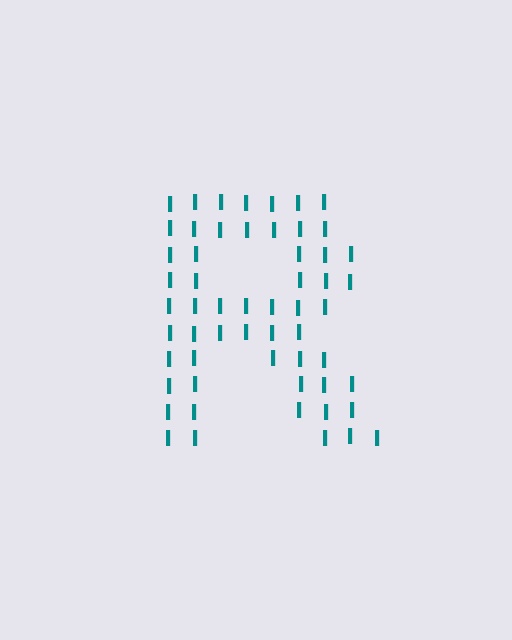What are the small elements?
The small elements are letter I's.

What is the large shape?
The large shape is the letter R.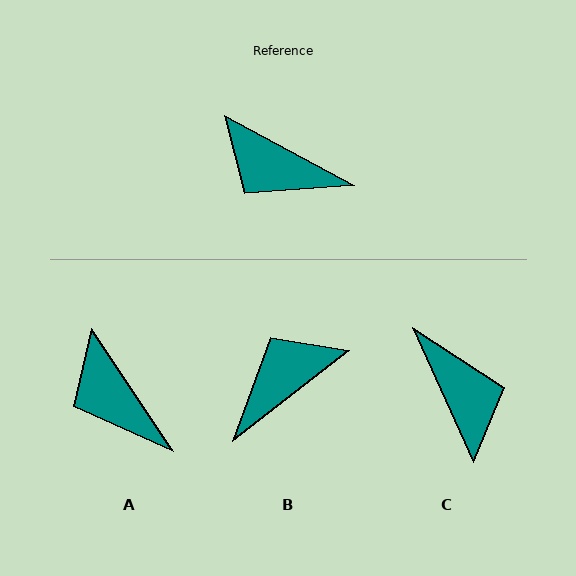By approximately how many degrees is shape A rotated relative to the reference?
Approximately 28 degrees clockwise.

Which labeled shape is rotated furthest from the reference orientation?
C, about 143 degrees away.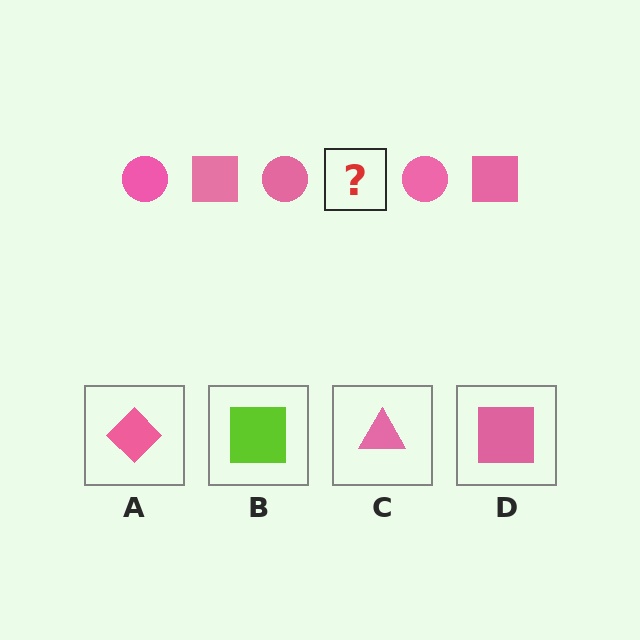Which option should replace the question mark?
Option D.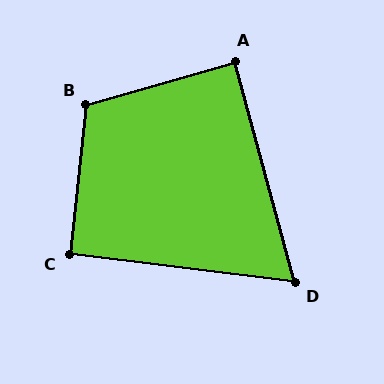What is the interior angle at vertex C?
Approximately 91 degrees (approximately right).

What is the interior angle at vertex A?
Approximately 89 degrees (approximately right).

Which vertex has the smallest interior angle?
D, at approximately 68 degrees.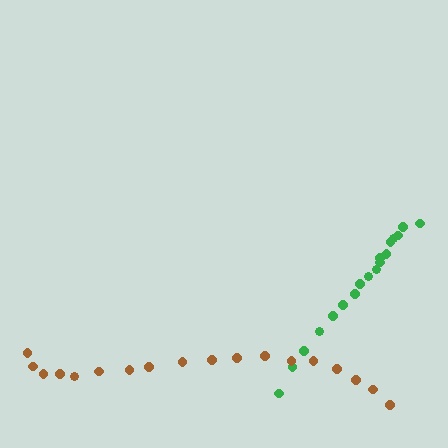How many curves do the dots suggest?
There are 2 distinct paths.